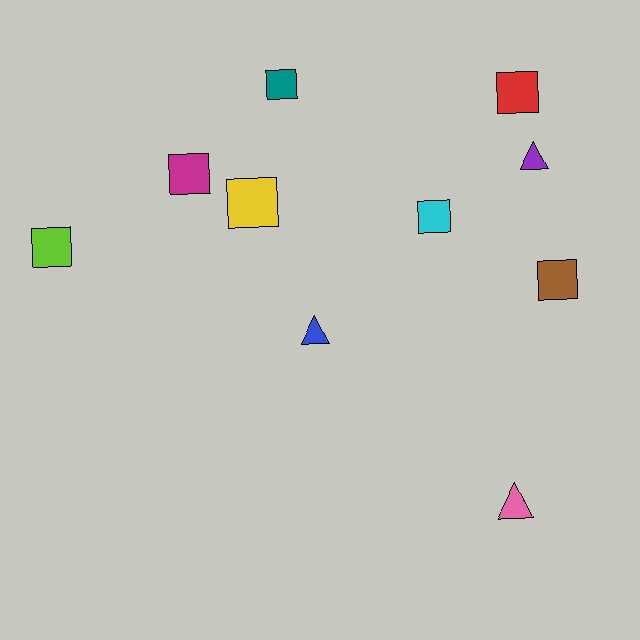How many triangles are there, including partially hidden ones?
There are 3 triangles.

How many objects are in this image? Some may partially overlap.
There are 10 objects.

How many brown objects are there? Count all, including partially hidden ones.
There is 1 brown object.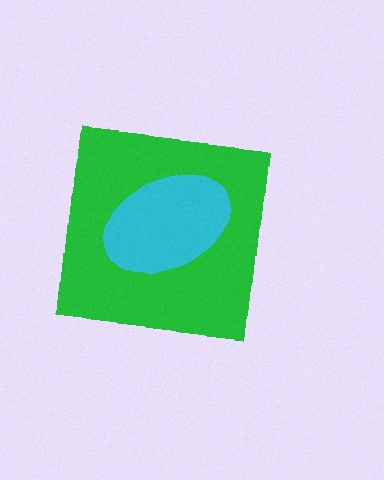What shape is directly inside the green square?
The cyan ellipse.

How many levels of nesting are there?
2.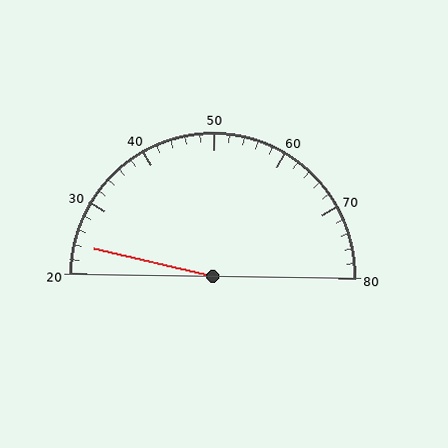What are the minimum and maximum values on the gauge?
The gauge ranges from 20 to 80.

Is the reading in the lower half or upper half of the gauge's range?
The reading is in the lower half of the range (20 to 80).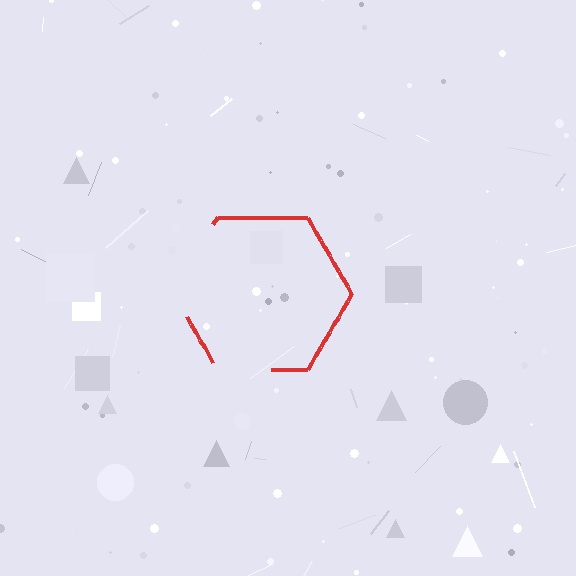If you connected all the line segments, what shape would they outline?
They would outline a hexagon.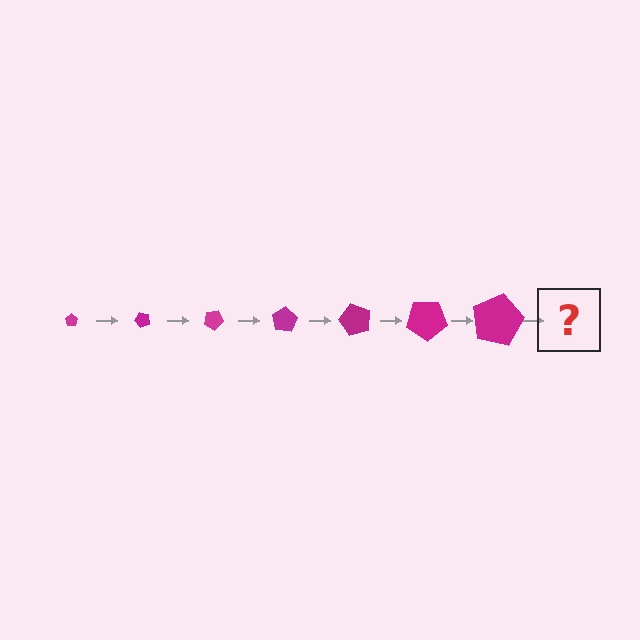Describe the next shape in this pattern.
It should be a pentagon, larger than the previous one and rotated 350 degrees from the start.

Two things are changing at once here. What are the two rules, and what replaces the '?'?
The two rules are that the pentagon grows larger each step and it rotates 50 degrees each step. The '?' should be a pentagon, larger than the previous one and rotated 350 degrees from the start.